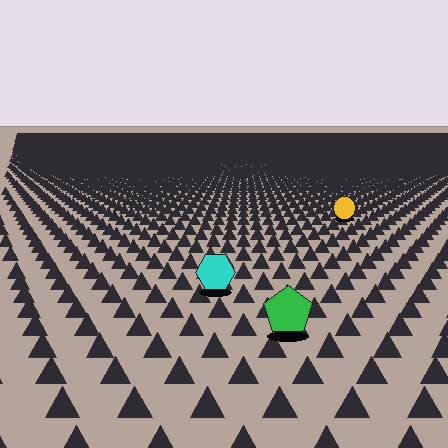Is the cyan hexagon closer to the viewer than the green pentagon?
No. The green pentagon is closer — you can tell from the texture gradient: the ground texture is coarser near it.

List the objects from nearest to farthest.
From nearest to farthest: the green pentagon, the cyan hexagon, the yellow circle.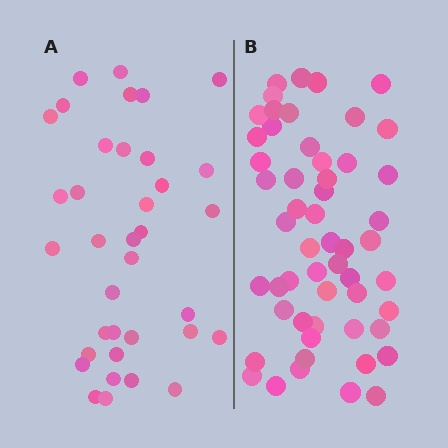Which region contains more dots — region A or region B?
Region B (the right region) has more dots.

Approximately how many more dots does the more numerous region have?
Region B has approximately 20 more dots than region A.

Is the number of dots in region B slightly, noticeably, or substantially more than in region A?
Region B has substantially more. The ratio is roughly 1.5 to 1.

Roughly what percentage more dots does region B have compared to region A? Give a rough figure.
About 50% more.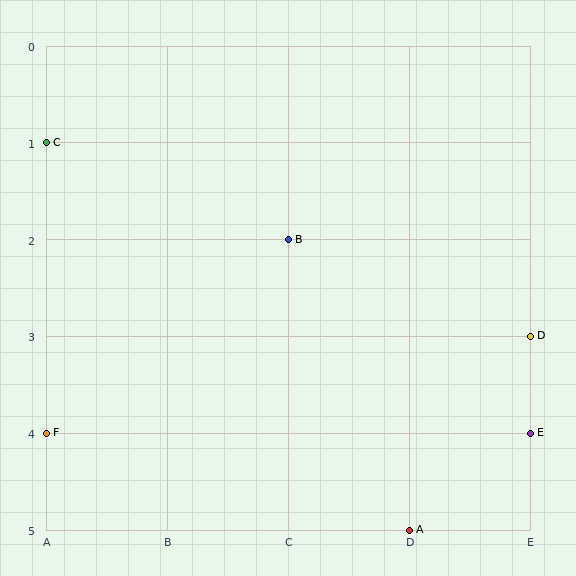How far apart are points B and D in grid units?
Points B and D are 2 columns and 1 row apart (about 2.2 grid units diagonally).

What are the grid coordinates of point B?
Point B is at grid coordinates (C, 2).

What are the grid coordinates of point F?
Point F is at grid coordinates (A, 4).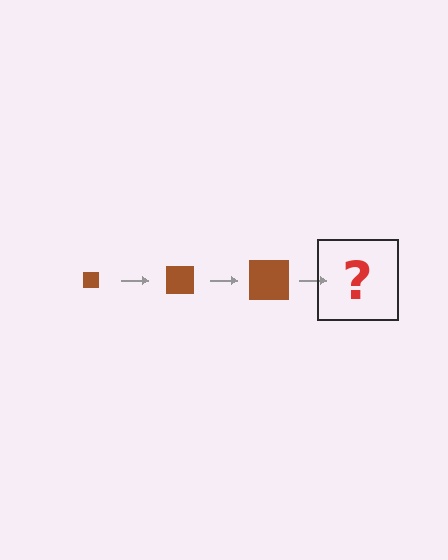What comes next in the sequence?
The next element should be a brown square, larger than the previous one.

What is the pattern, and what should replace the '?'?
The pattern is that the square gets progressively larger each step. The '?' should be a brown square, larger than the previous one.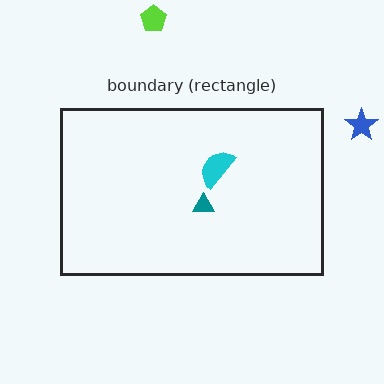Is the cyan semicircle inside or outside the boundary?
Inside.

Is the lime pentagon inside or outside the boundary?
Outside.